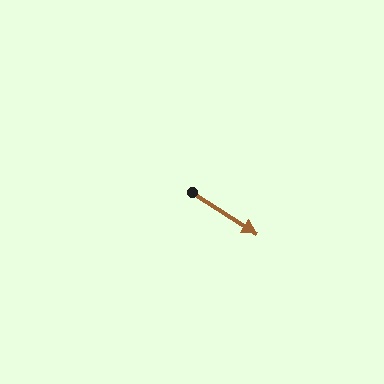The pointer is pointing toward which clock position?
Roughly 4 o'clock.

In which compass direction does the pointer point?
Southeast.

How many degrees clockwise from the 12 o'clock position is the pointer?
Approximately 123 degrees.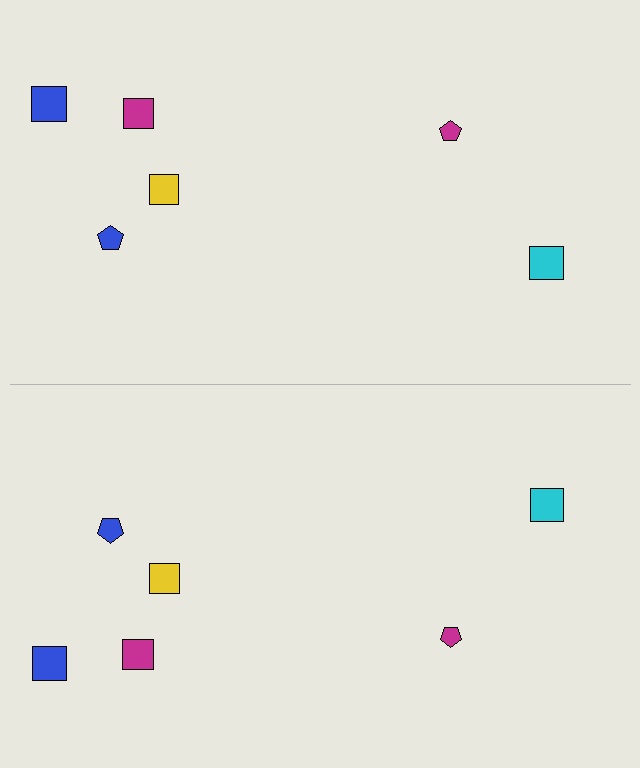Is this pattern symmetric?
Yes, this pattern has bilateral (reflection) symmetry.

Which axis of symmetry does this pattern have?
The pattern has a horizontal axis of symmetry running through the center of the image.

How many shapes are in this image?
There are 12 shapes in this image.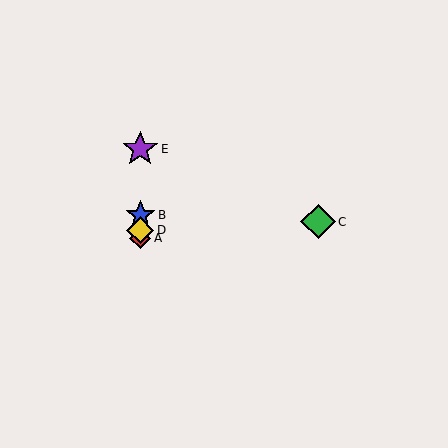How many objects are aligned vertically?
4 objects (A, B, D, E) are aligned vertically.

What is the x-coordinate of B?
Object B is at x≈140.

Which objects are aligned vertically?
Objects A, B, D, E are aligned vertically.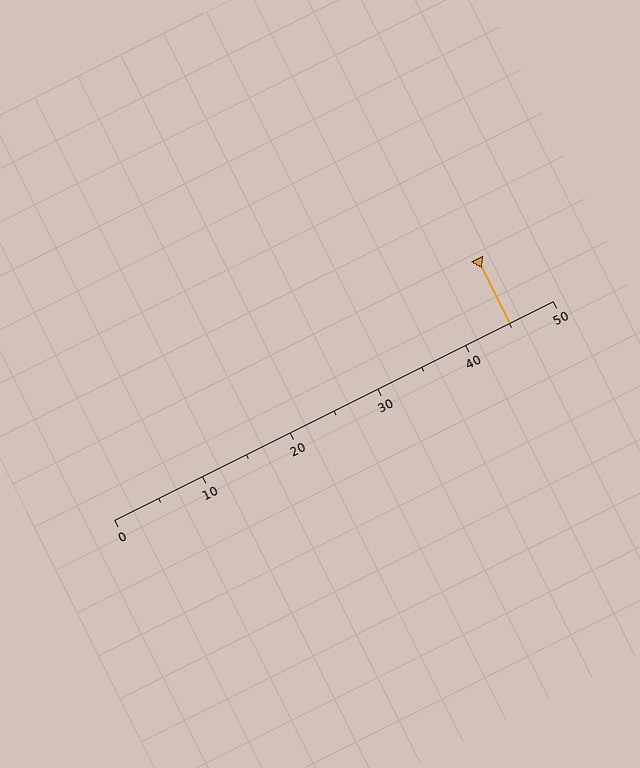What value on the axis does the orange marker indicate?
The marker indicates approximately 45.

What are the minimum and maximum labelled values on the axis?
The axis runs from 0 to 50.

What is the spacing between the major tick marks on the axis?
The major ticks are spaced 10 apart.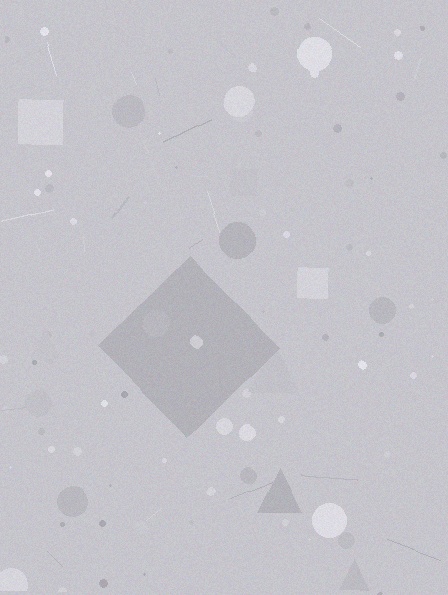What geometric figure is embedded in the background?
A diamond is embedded in the background.